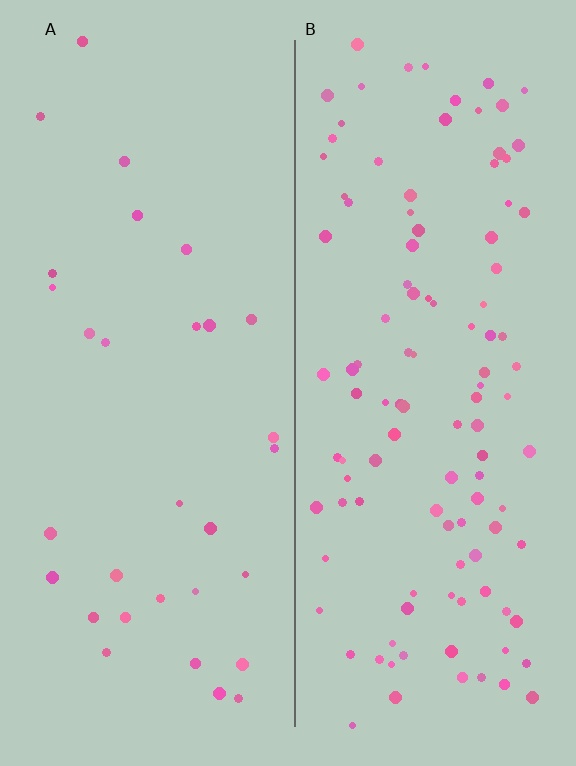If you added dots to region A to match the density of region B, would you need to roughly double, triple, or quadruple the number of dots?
Approximately quadruple.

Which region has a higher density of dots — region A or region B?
B (the right).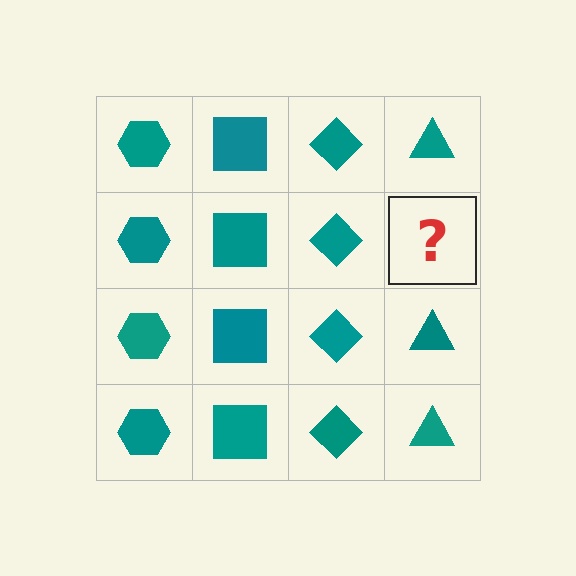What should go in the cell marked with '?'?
The missing cell should contain a teal triangle.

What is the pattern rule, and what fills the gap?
The rule is that each column has a consistent shape. The gap should be filled with a teal triangle.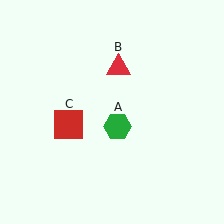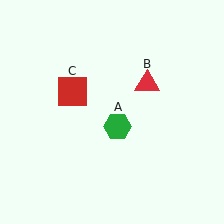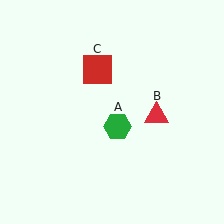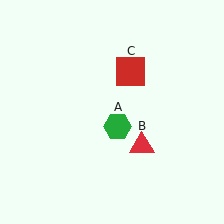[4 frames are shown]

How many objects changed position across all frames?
2 objects changed position: red triangle (object B), red square (object C).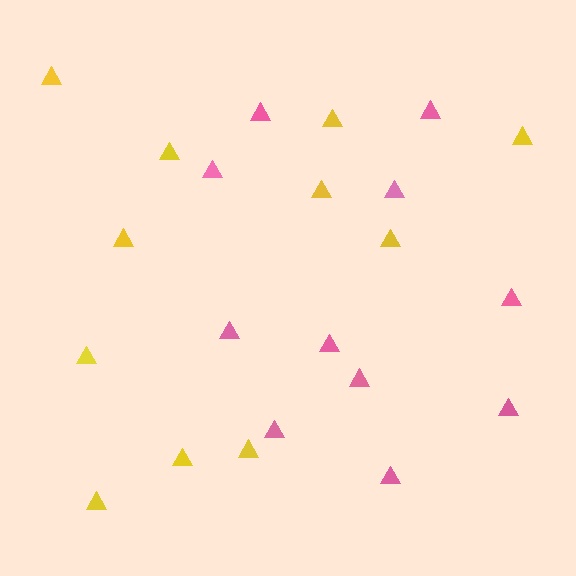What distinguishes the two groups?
There are 2 groups: one group of pink triangles (11) and one group of yellow triangles (11).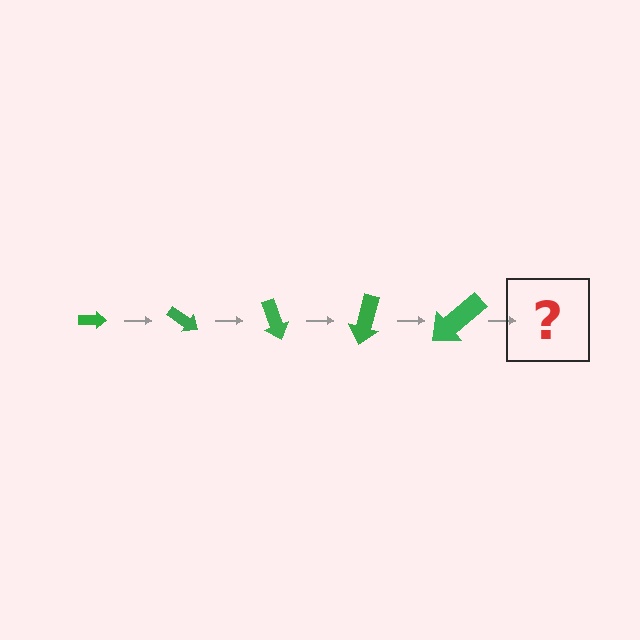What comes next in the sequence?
The next element should be an arrow, larger than the previous one and rotated 175 degrees from the start.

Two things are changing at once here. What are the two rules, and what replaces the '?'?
The two rules are that the arrow grows larger each step and it rotates 35 degrees each step. The '?' should be an arrow, larger than the previous one and rotated 175 degrees from the start.